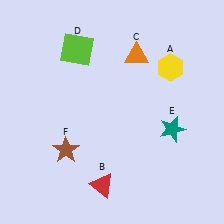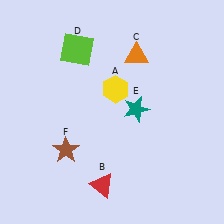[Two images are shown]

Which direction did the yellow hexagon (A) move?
The yellow hexagon (A) moved left.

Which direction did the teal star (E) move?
The teal star (E) moved left.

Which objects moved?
The objects that moved are: the yellow hexagon (A), the teal star (E).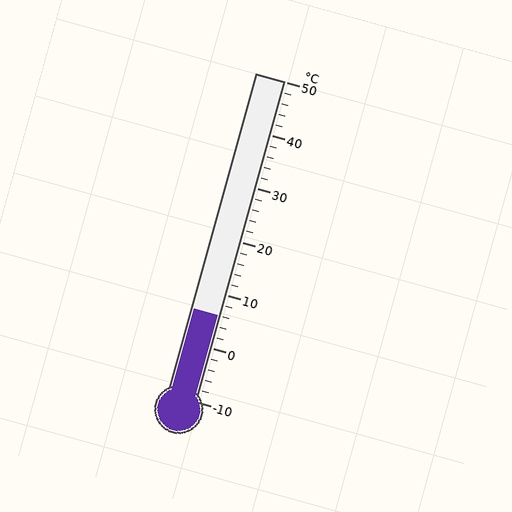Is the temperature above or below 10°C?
The temperature is below 10°C.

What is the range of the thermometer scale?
The thermometer scale ranges from -10°C to 50°C.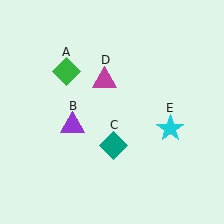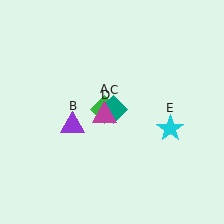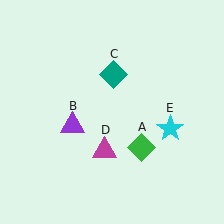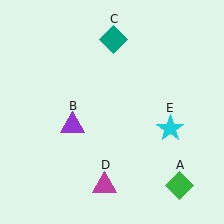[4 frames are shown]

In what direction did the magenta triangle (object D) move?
The magenta triangle (object D) moved down.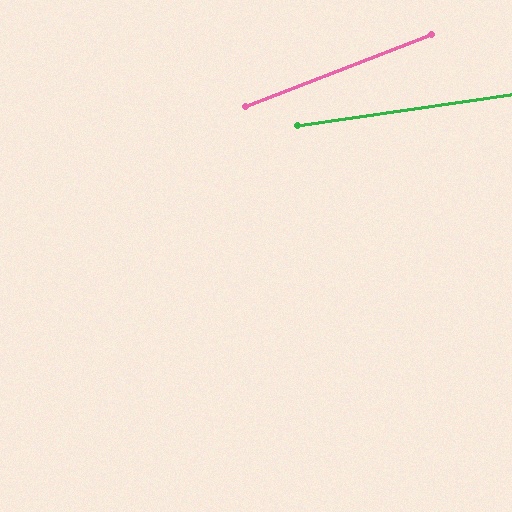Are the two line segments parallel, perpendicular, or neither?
Neither parallel nor perpendicular — they differ by about 13°.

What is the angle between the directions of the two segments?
Approximately 13 degrees.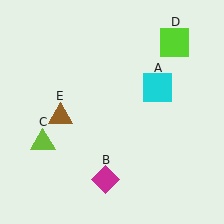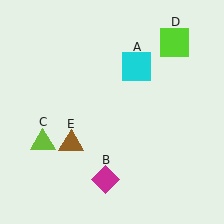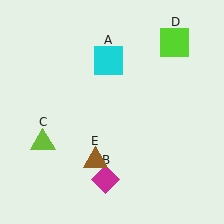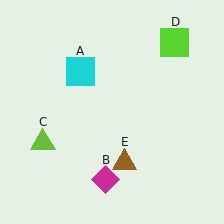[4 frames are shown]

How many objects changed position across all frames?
2 objects changed position: cyan square (object A), brown triangle (object E).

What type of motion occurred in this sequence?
The cyan square (object A), brown triangle (object E) rotated counterclockwise around the center of the scene.